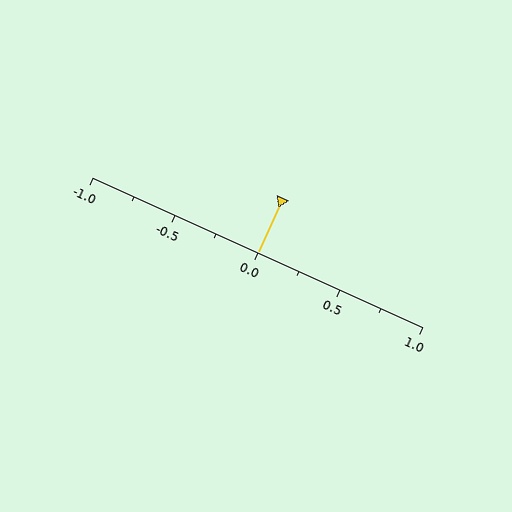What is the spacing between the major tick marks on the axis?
The major ticks are spaced 0.5 apart.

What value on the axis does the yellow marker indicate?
The marker indicates approximately 0.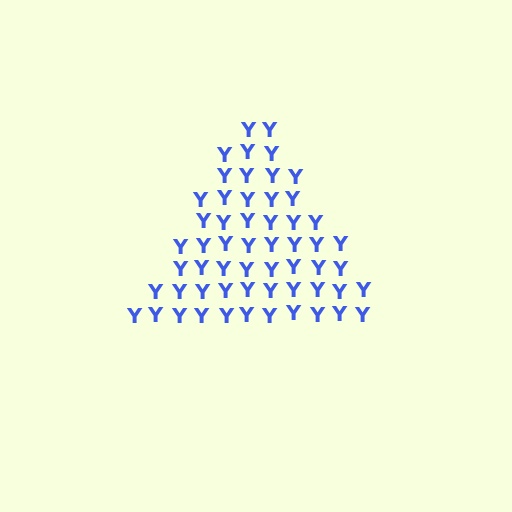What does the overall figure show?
The overall figure shows a triangle.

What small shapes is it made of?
It is made of small letter Y's.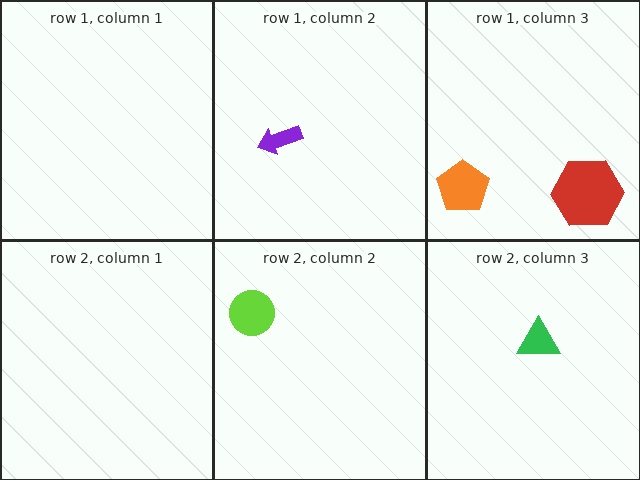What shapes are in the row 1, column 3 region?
The orange pentagon, the red hexagon.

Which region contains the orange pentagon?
The row 1, column 3 region.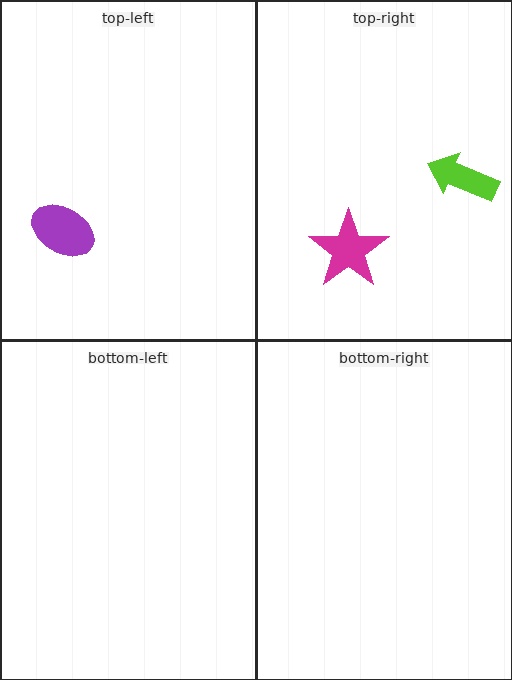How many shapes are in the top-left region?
1.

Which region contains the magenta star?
The top-right region.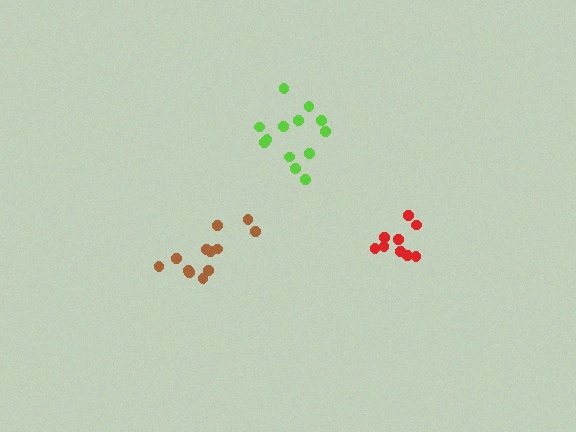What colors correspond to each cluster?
The clusters are colored: brown, lime, red.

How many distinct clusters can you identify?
There are 3 distinct clusters.